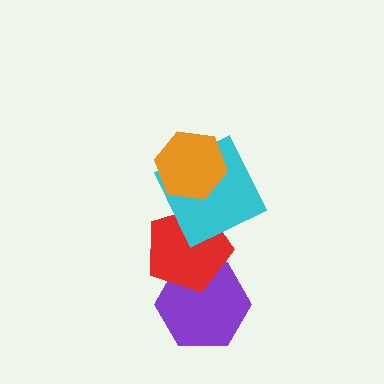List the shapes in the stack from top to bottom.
From top to bottom: the orange hexagon, the cyan square, the red pentagon, the purple hexagon.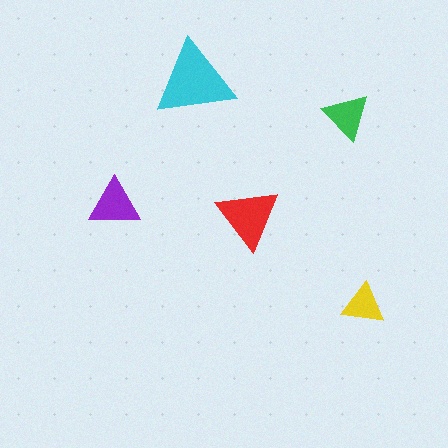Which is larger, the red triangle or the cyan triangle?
The cyan one.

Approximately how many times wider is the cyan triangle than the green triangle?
About 1.5 times wider.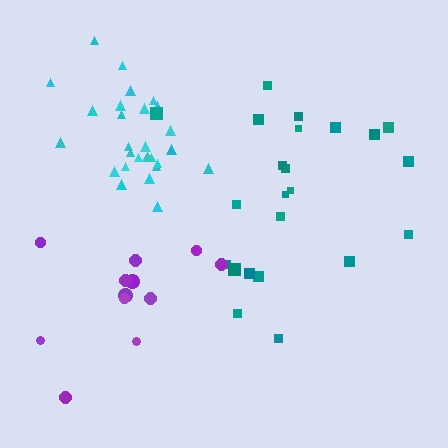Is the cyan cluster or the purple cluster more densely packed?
Cyan.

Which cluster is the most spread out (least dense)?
Purple.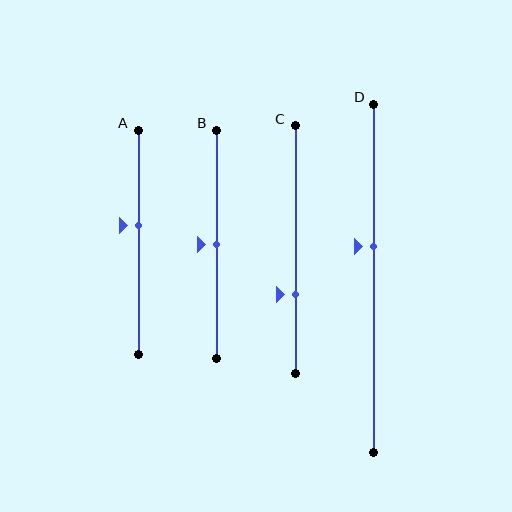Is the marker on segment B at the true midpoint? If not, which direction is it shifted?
Yes, the marker on segment B is at the true midpoint.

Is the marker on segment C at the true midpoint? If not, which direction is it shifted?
No, the marker on segment C is shifted downward by about 18% of the segment length.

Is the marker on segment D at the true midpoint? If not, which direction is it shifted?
No, the marker on segment D is shifted upward by about 9% of the segment length.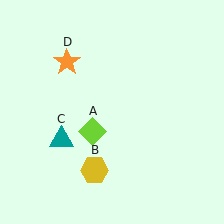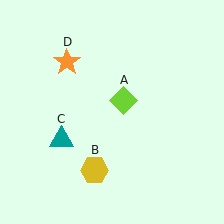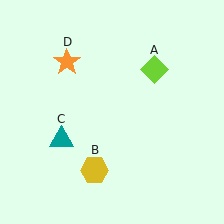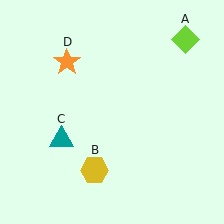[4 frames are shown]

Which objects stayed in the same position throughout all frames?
Yellow hexagon (object B) and teal triangle (object C) and orange star (object D) remained stationary.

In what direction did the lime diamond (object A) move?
The lime diamond (object A) moved up and to the right.